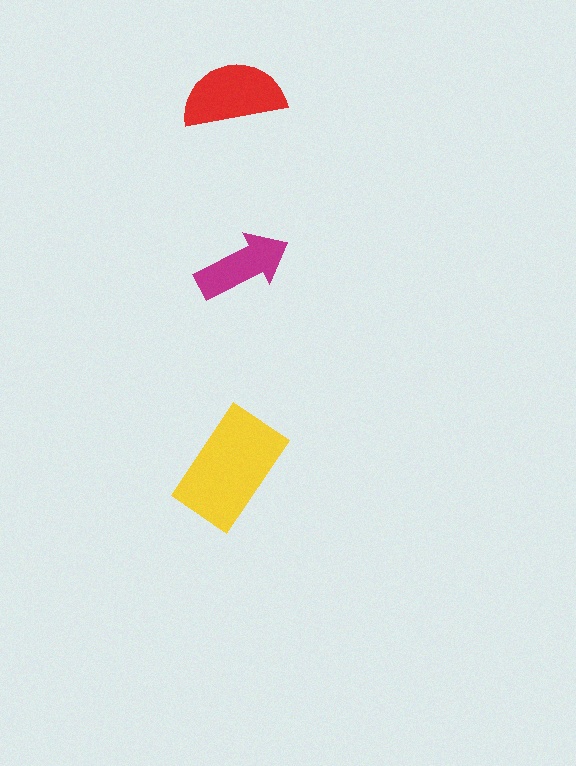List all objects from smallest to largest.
The magenta arrow, the red semicircle, the yellow rectangle.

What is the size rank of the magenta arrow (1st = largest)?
3rd.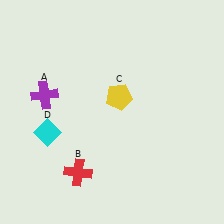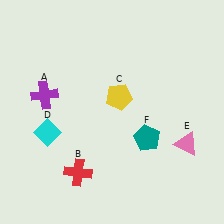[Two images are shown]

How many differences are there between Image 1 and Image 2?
There are 2 differences between the two images.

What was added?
A pink triangle (E), a teal pentagon (F) were added in Image 2.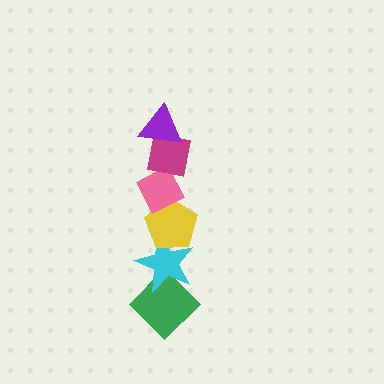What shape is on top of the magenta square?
The purple triangle is on top of the magenta square.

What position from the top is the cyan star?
The cyan star is 5th from the top.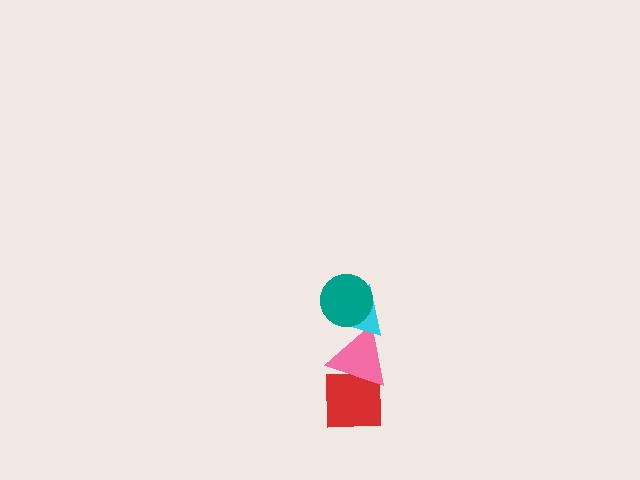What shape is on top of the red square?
The pink triangle is on top of the red square.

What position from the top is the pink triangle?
The pink triangle is 3rd from the top.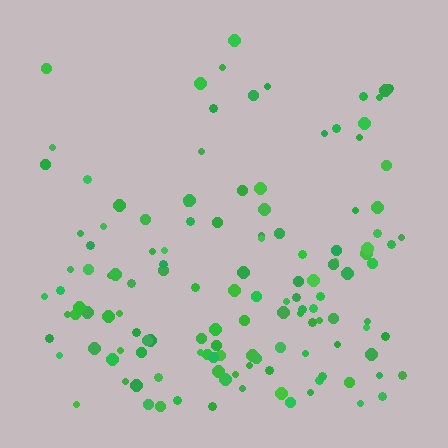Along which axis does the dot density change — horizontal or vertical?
Vertical.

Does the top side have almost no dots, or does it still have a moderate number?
Still a moderate number, just noticeably fewer than the bottom.